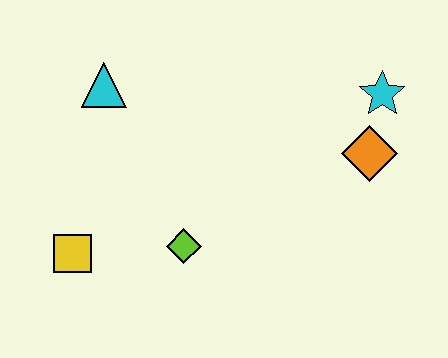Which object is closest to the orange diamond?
The cyan star is closest to the orange diamond.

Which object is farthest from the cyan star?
The yellow square is farthest from the cyan star.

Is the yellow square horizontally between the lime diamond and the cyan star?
No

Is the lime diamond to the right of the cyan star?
No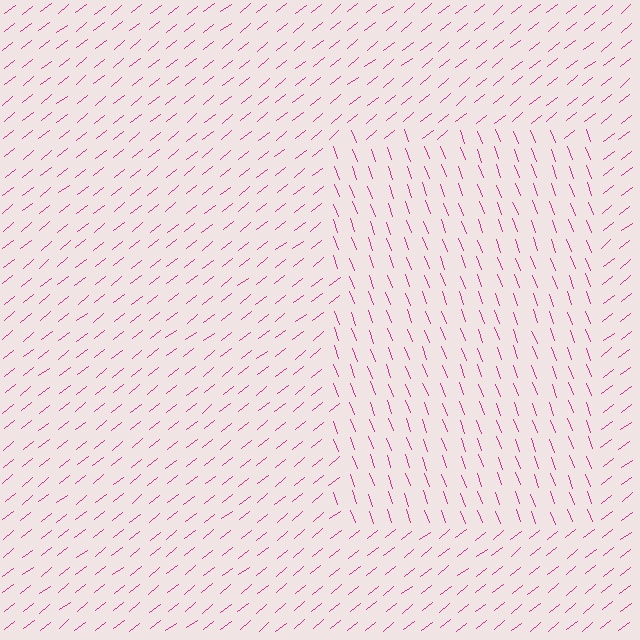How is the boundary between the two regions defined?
The boundary is defined purely by a change in line orientation (approximately 72 degrees difference). All lines are the same color and thickness.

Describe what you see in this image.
The image is filled with small magenta line segments. A rectangle region in the image has lines oriented differently from the surrounding lines, creating a visible texture boundary.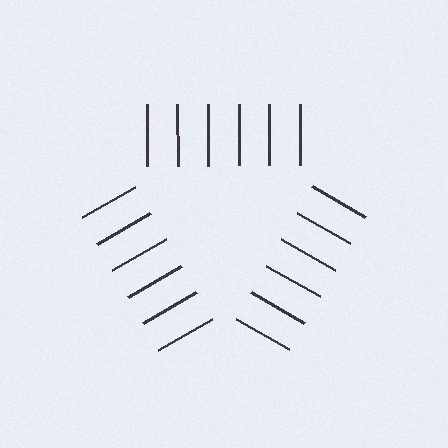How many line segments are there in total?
18 — 6 along each of the 3 edges.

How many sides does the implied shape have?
3 sides — the line-ends trace a triangle.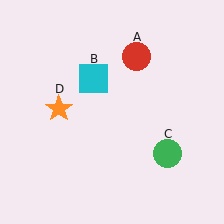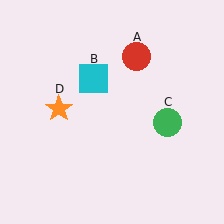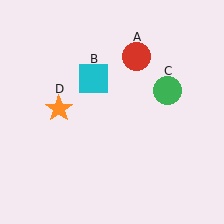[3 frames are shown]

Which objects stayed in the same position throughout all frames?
Red circle (object A) and cyan square (object B) and orange star (object D) remained stationary.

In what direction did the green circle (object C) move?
The green circle (object C) moved up.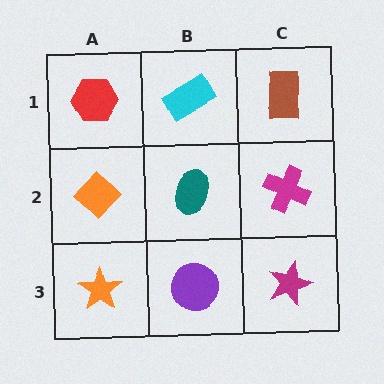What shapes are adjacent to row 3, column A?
An orange diamond (row 2, column A), a purple circle (row 3, column B).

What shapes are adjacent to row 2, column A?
A red hexagon (row 1, column A), an orange star (row 3, column A), a teal ellipse (row 2, column B).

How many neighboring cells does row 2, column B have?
4.